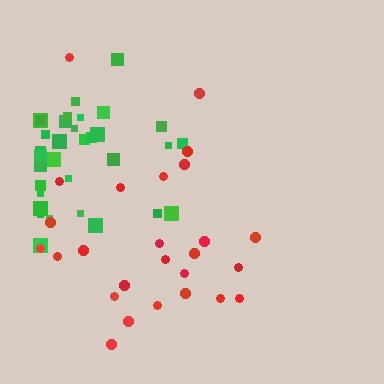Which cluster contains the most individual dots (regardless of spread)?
Green (33).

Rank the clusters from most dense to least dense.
green, red.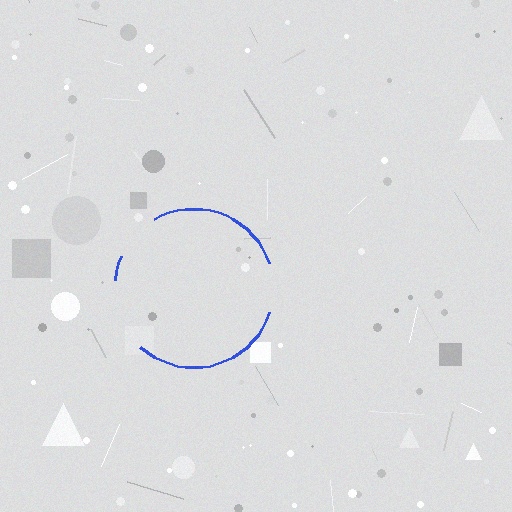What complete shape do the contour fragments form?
The contour fragments form a circle.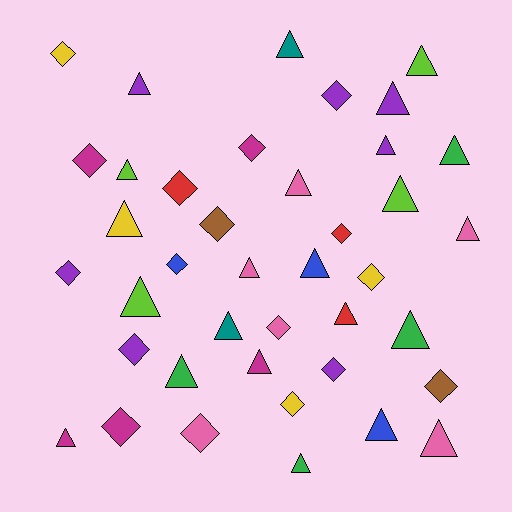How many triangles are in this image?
There are 23 triangles.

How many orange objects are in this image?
There are no orange objects.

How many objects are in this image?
There are 40 objects.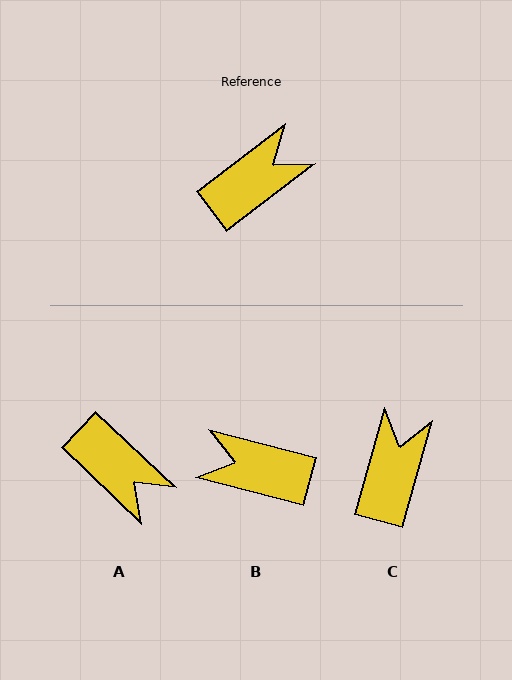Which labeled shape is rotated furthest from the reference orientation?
B, about 128 degrees away.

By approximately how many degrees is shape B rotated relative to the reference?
Approximately 128 degrees counter-clockwise.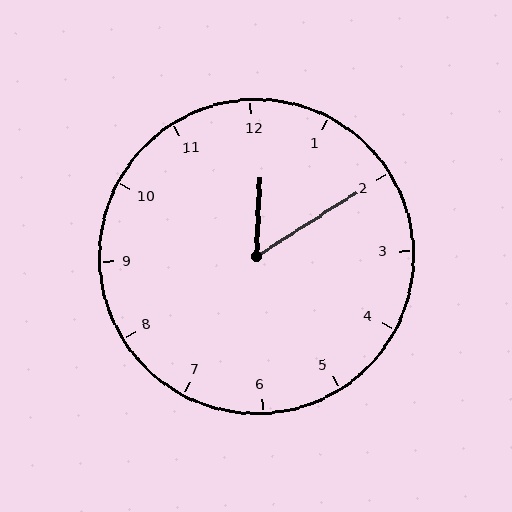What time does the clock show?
12:10.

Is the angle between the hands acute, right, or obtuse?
It is acute.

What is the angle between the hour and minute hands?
Approximately 55 degrees.